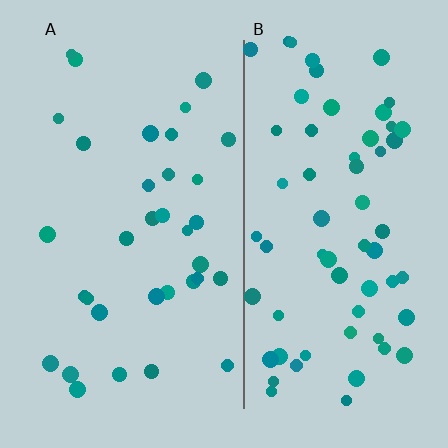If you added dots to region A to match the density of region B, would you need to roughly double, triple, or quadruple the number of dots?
Approximately double.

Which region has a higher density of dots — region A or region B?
B (the right).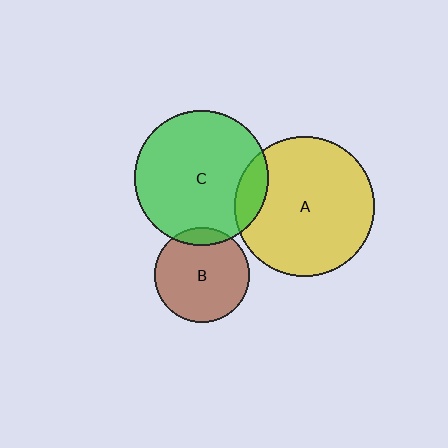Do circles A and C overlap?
Yes.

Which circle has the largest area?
Circle A (yellow).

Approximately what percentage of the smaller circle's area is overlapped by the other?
Approximately 10%.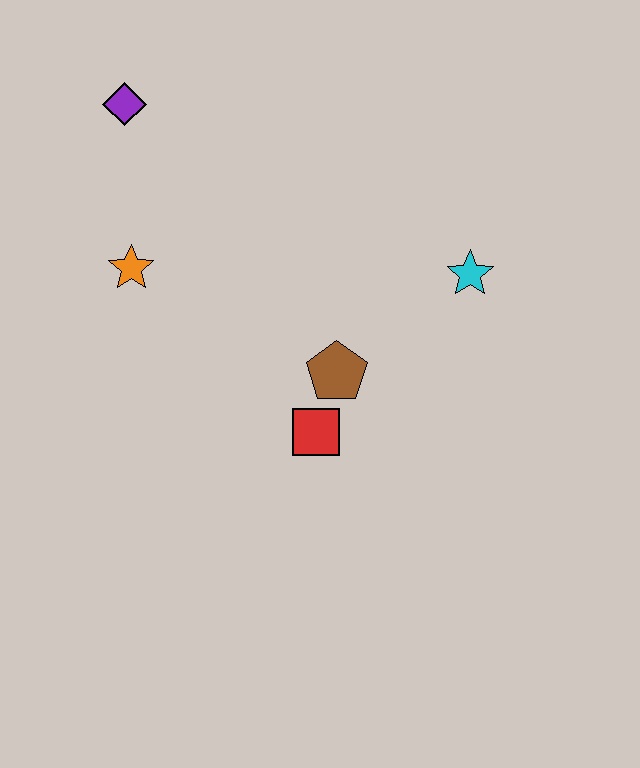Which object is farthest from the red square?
The purple diamond is farthest from the red square.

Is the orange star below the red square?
No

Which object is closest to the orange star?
The purple diamond is closest to the orange star.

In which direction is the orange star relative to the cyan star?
The orange star is to the left of the cyan star.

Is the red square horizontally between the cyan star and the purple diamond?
Yes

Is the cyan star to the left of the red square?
No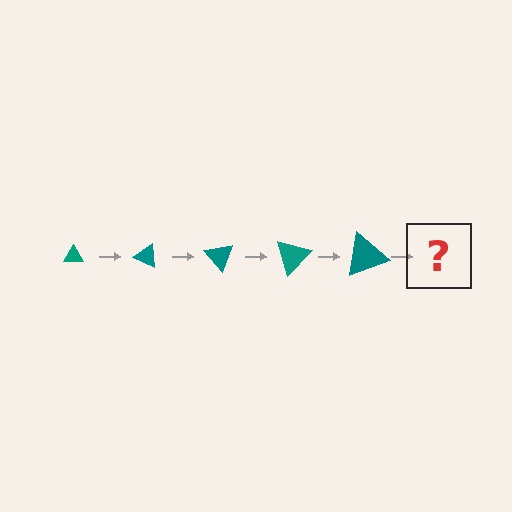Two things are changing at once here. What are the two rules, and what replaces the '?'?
The two rules are that the triangle grows larger each step and it rotates 25 degrees each step. The '?' should be a triangle, larger than the previous one and rotated 125 degrees from the start.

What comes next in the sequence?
The next element should be a triangle, larger than the previous one and rotated 125 degrees from the start.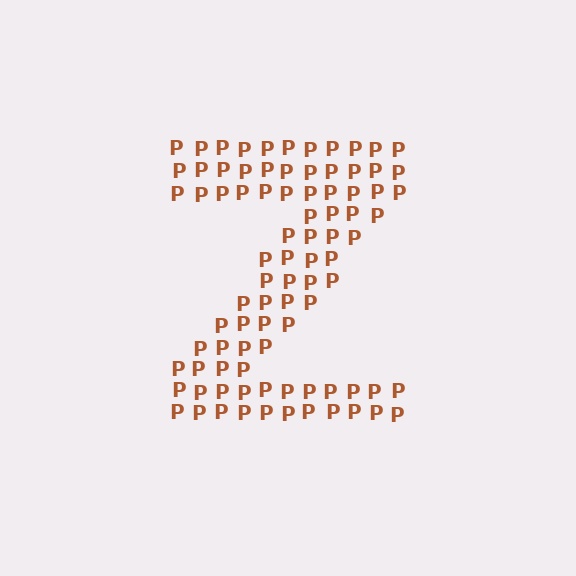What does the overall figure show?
The overall figure shows the letter Z.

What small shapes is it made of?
It is made of small letter P's.